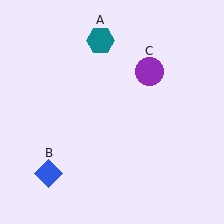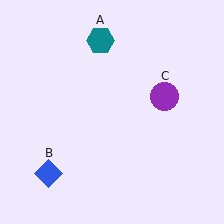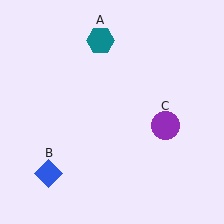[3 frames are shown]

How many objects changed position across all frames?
1 object changed position: purple circle (object C).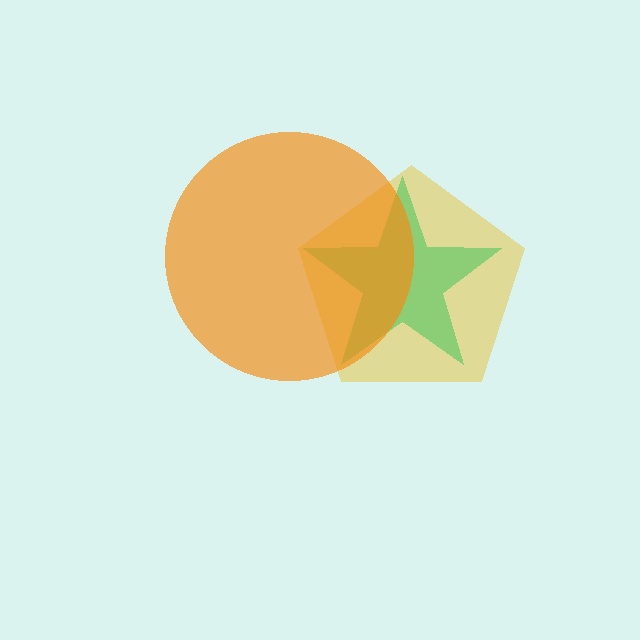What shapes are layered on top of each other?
The layered shapes are: a yellow pentagon, a green star, an orange circle.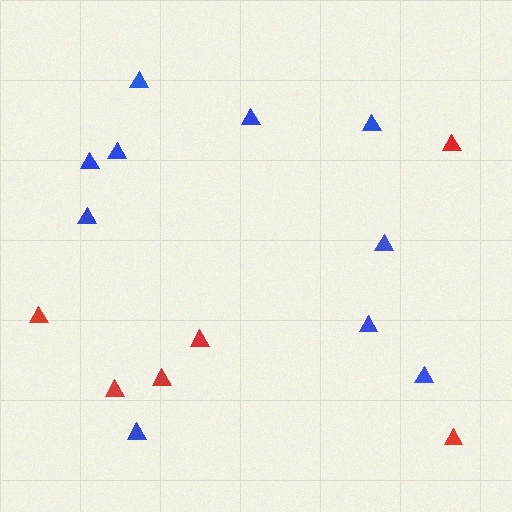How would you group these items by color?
There are 2 groups: one group of red triangles (6) and one group of blue triangles (10).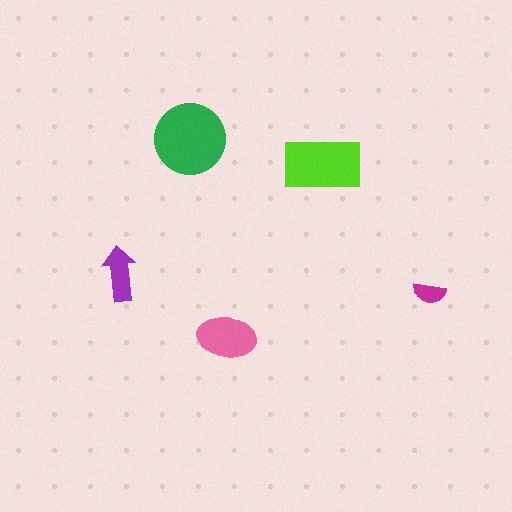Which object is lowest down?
The pink ellipse is bottommost.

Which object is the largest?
The green circle.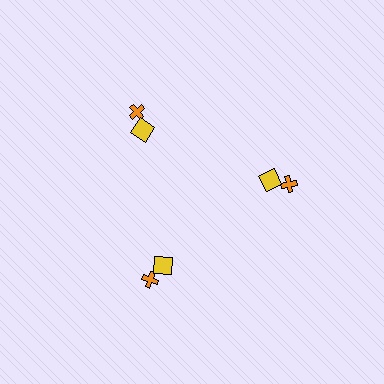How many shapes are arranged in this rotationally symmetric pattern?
There are 6 shapes, arranged in 3 groups of 2.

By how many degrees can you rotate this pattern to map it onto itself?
The pattern maps onto itself every 120 degrees of rotation.